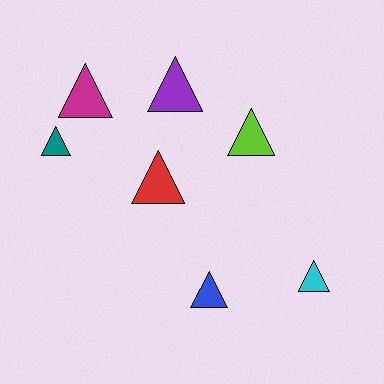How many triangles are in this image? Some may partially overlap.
There are 7 triangles.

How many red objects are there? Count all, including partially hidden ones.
There is 1 red object.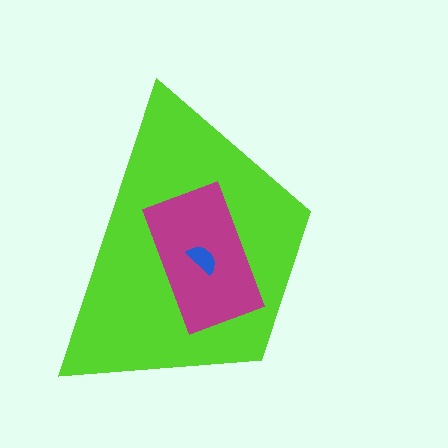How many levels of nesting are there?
3.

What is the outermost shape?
The lime trapezoid.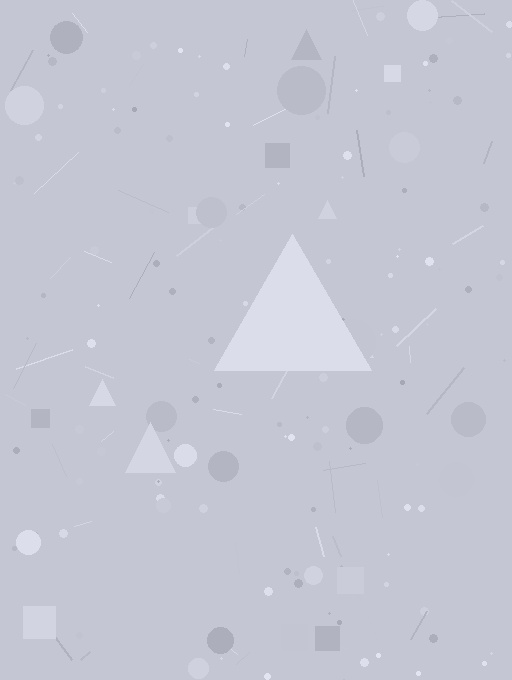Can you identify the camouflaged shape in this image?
The camouflaged shape is a triangle.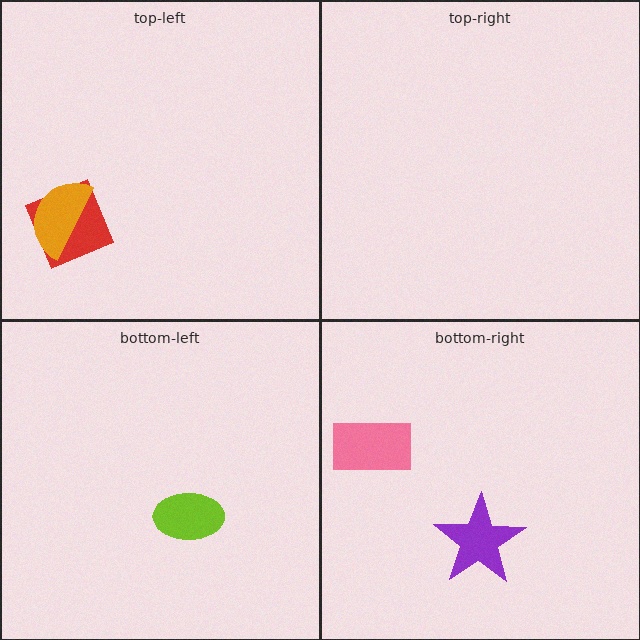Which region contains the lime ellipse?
The bottom-left region.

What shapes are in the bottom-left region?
The lime ellipse.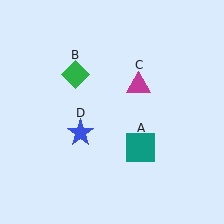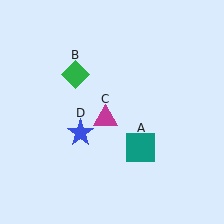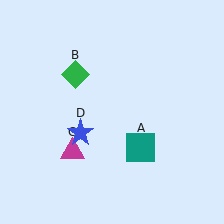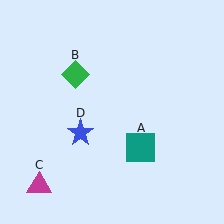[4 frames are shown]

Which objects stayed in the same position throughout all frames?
Teal square (object A) and green diamond (object B) and blue star (object D) remained stationary.